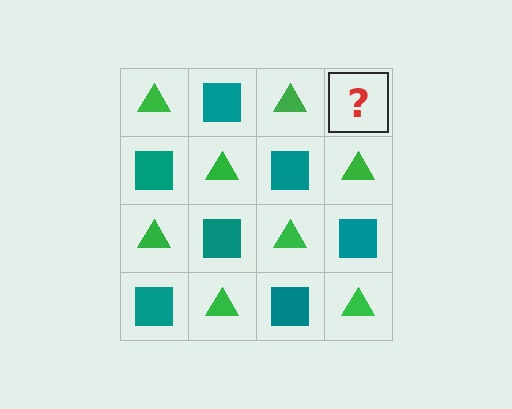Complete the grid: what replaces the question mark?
The question mark should be replaced with a teal square.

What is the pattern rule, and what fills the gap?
The rule is that it alternates green triangle and teal square in a checkerboard pattern. The gap should be filled with a teal square.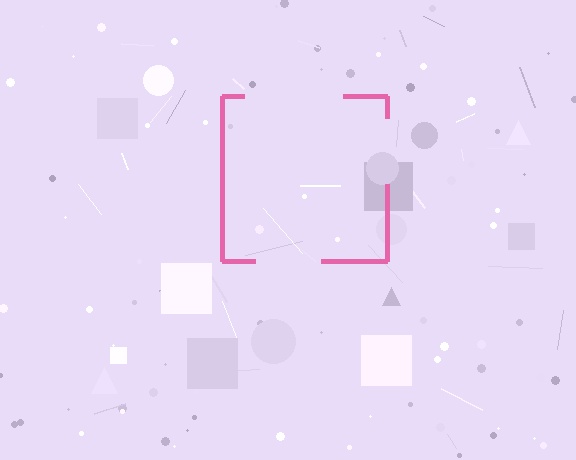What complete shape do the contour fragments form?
The contour fragments form a square.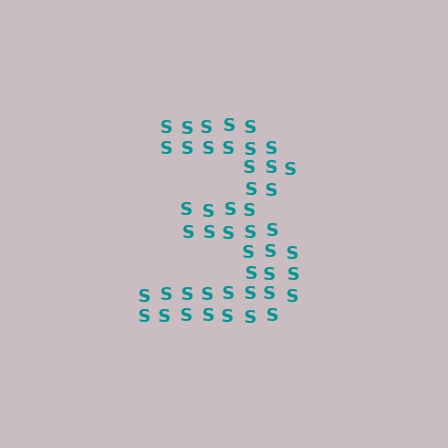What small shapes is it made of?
It is made of small letter S's.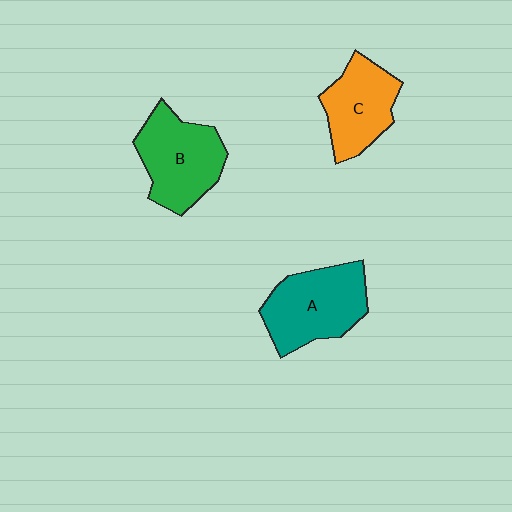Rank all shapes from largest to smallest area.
From largest to smallest: A (teal), B (green), C (orange).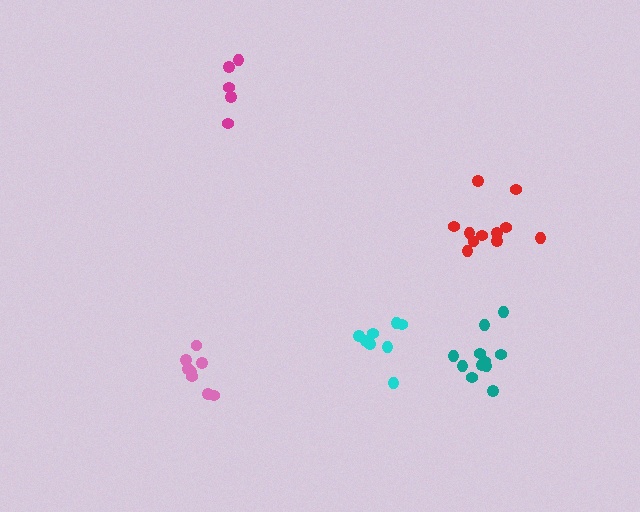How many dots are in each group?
Group 1: 11 dots, Group 2: 8 dots, Group 3: 5 dots, Group 4: 8 dots, Group 5: 11 dots (43 total).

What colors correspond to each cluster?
The clusters are colored: red, pink, magenta, cyan, teal.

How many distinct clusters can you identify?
There are 5 distinct clusters.